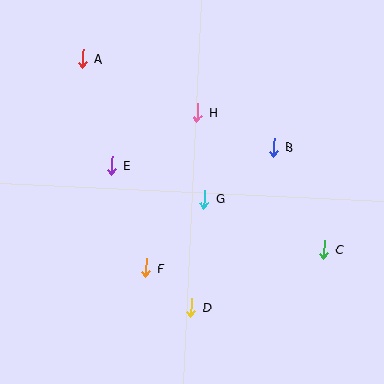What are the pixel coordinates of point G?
Point G is at (204, 199).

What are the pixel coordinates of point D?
Point D is at (191, 307).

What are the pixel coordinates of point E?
Point E is at (112, 166).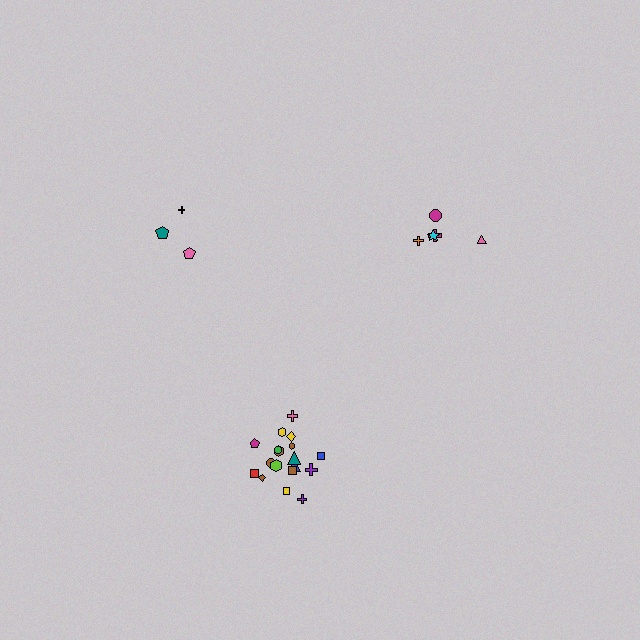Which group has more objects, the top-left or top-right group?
The top-right group.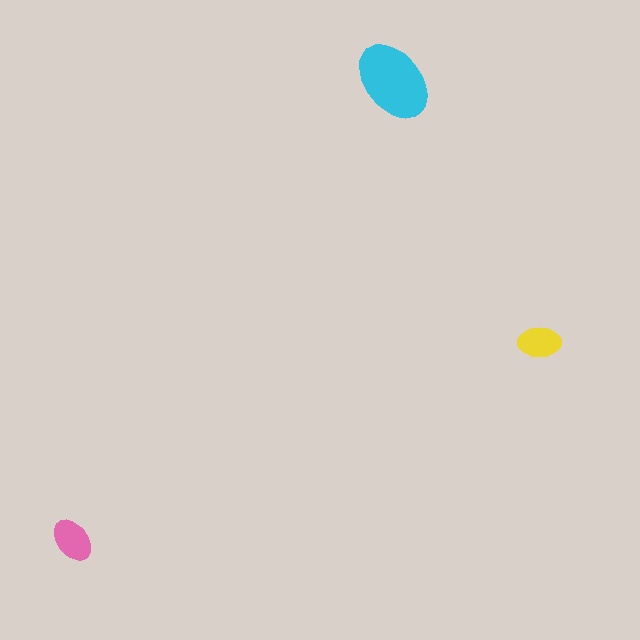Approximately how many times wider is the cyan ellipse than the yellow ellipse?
About 2 times wider.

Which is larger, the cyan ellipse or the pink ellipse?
The cyan one.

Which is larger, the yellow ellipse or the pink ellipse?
The pink one.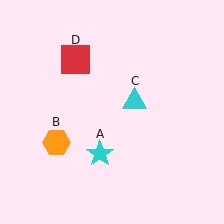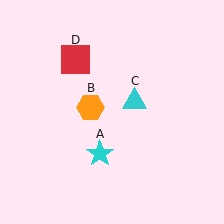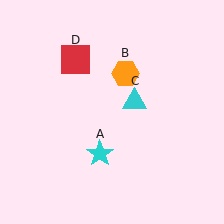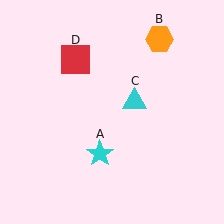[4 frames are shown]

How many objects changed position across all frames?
1 object changed position: orange hexagon (object B).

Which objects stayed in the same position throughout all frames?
Cyan star (object A) and cyan triangle (object C) and red square (object D) remained stationary.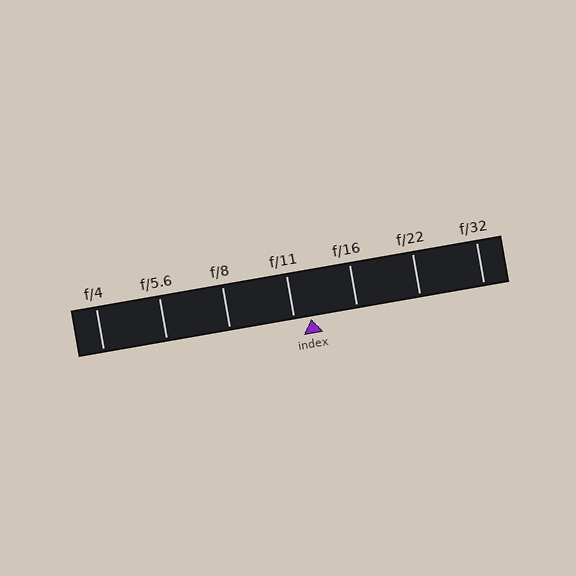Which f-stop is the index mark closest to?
The index mark is closest to f/11.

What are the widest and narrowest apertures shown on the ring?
The widest aperture shown is f/4 and the narrowest is f/32.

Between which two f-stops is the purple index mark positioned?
The index mark is between f/11 and f/16.